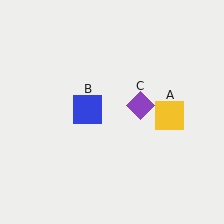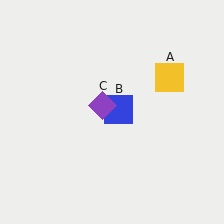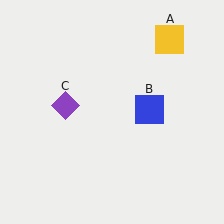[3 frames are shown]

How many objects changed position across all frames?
3 objects changed position: yellow square (object A), blue square (object B), purple diamond (object C).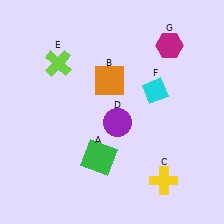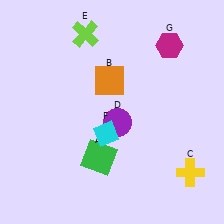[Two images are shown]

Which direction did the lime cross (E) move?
The lime cross (E) moved up.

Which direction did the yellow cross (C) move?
The yellow cross (C) moved right.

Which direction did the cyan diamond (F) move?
The cyan diamond (F) moved left.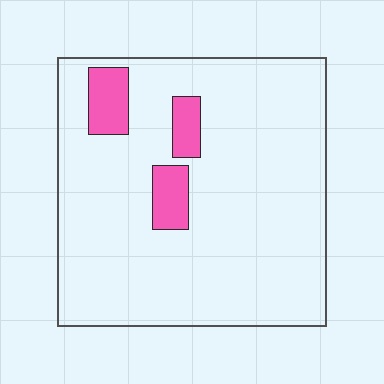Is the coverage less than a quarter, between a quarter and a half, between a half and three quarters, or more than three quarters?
Less than a quarter.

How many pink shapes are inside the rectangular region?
3.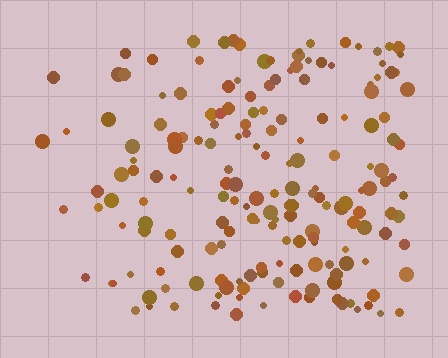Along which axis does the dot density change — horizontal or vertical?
Horizontal.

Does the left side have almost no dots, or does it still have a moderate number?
Still a moderate number, just noticeably fewer than the right.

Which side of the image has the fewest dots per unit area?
The left.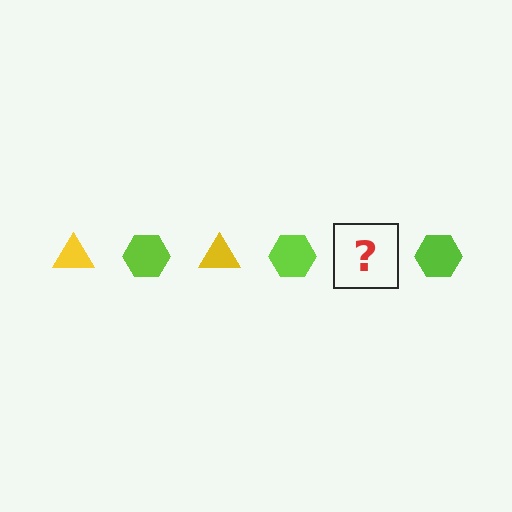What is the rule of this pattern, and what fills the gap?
The rule is that the pattern alternates between yellow triangle and lime hexagon. The gap should be filled with a yellow triangle.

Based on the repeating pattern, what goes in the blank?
The blank should be a yellow triangle.